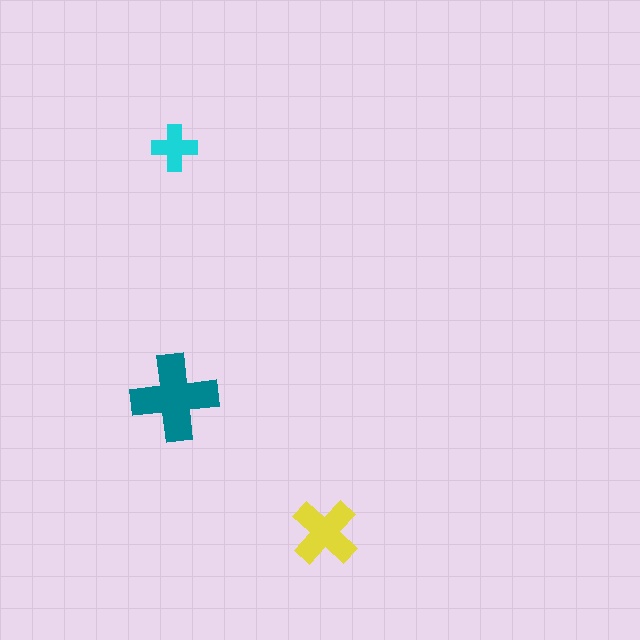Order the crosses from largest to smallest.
the teal one, the yellow one, the cyan one.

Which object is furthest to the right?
The yellow cross is rightmost.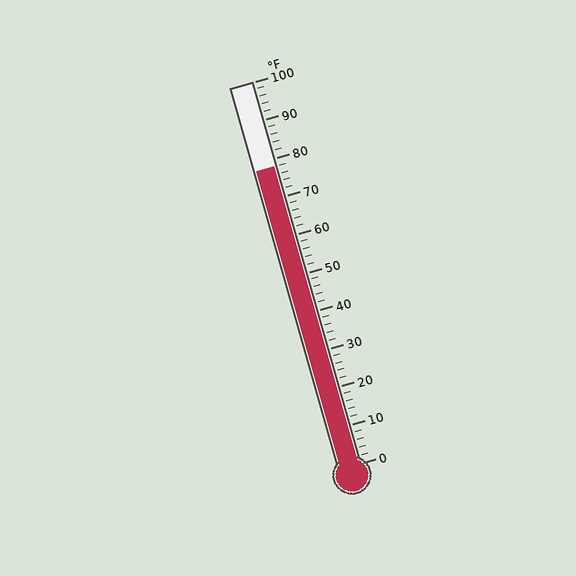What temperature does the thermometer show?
The thermometer shows approximately 78°F.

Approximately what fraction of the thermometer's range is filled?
The thermometer is filled to approximately 80% of its range.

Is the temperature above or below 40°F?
The temperature is above 40°F.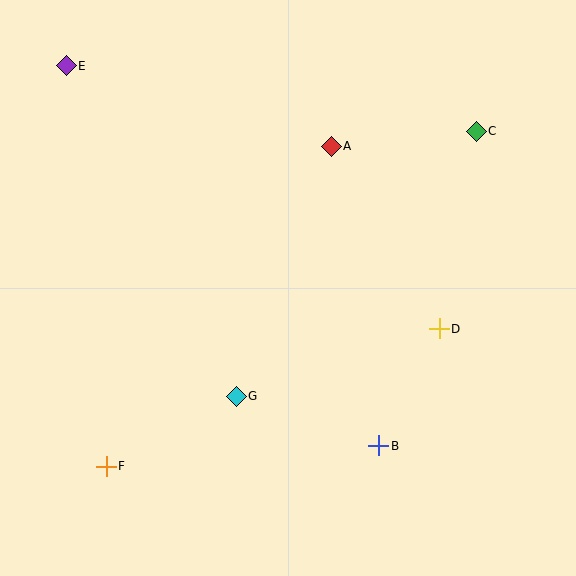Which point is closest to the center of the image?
Point G at (236, 396) is closest to the center.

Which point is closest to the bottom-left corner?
Point F is closest to the bottom-left corner.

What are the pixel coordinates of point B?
Point B is at (379, 446).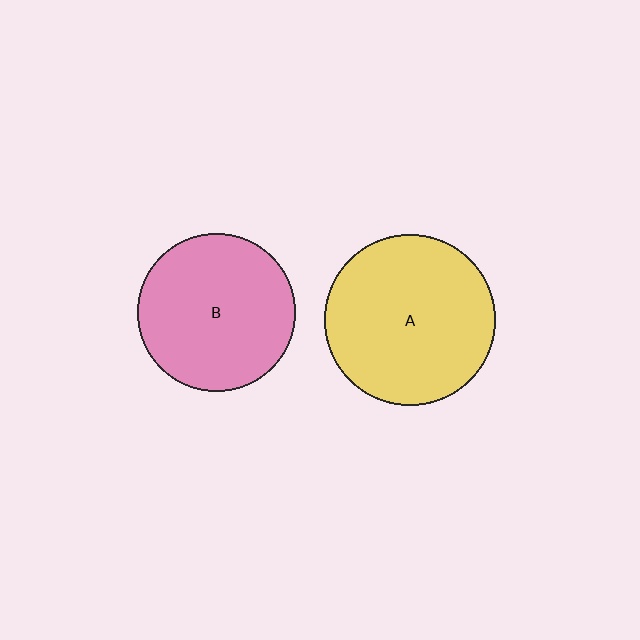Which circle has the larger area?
Circle A (yellow).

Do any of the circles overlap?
No, none of the circles overlap.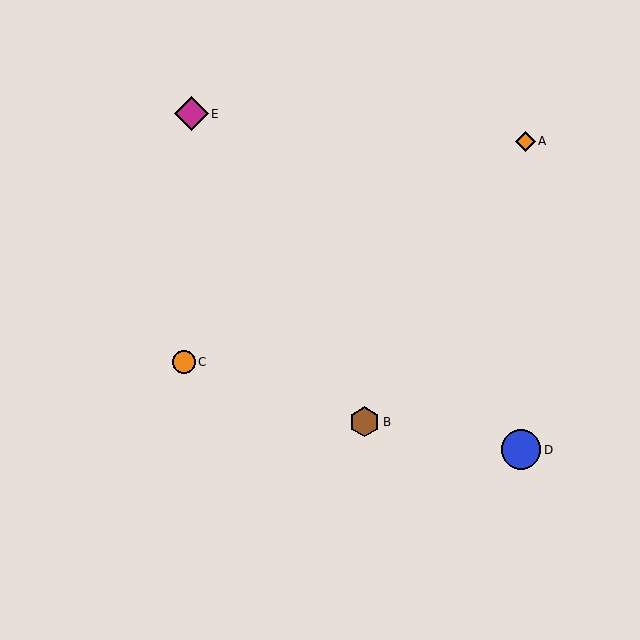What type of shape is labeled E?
Shape E is a magenta diamond.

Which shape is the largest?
The blue circle (labeled D) is the largest.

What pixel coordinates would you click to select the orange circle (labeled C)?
Click at (184, 362) to select the orange circle C.